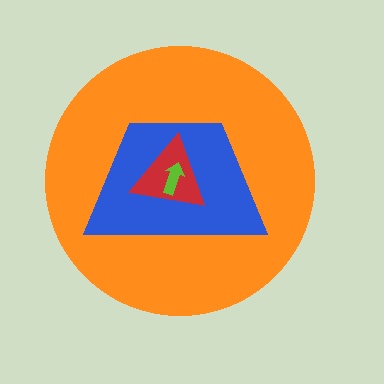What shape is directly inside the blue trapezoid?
The red triangle.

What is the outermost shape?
The orange circle.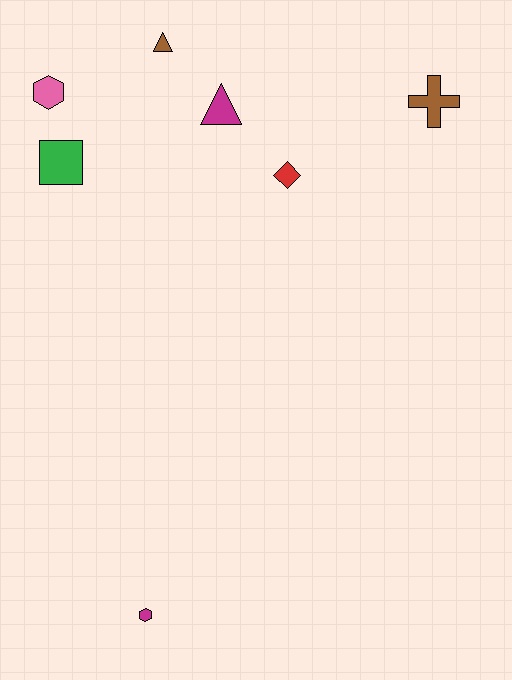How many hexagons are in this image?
There are 2 hexagons.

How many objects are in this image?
There are 7 objects.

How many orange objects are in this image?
There are no orange objects.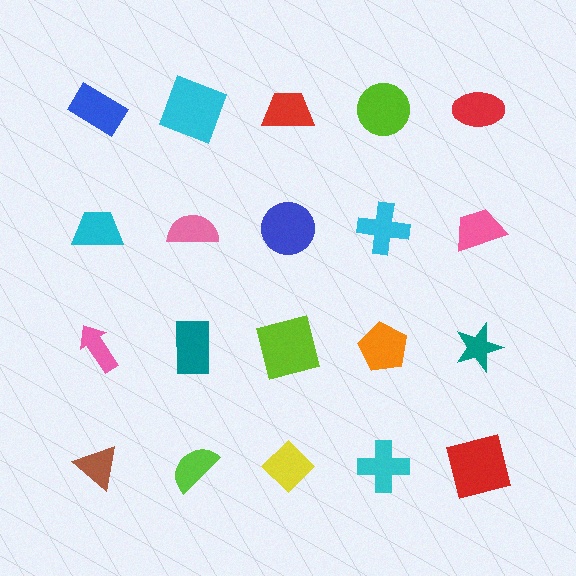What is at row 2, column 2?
A pink semicircle.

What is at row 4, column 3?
A yellow diamond.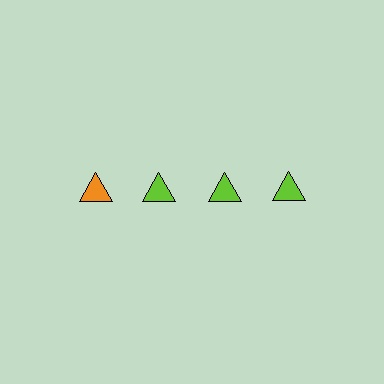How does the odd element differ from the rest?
It has a different color: orange instead of lime.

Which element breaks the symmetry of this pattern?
The orange triangle in the top row, leftmost column breaks the symmetry. All other shapes are lime triangles.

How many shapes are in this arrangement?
There are 4 shapes arranged in a grid pattern.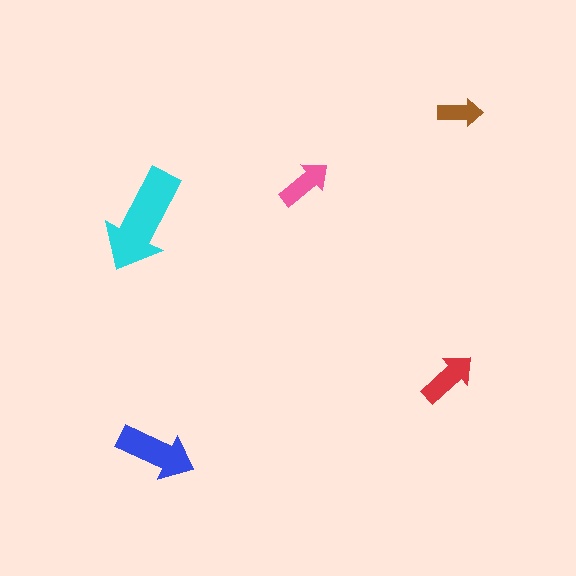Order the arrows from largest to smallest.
the cyan one, the blue one, the red one, the pink one, the brown one.